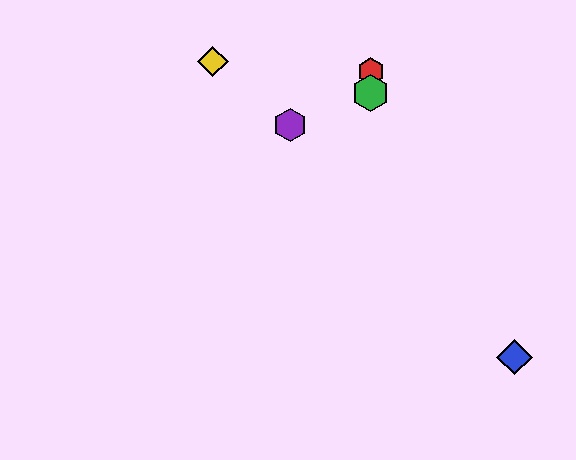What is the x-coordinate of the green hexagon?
The green hexagon is at x≈371.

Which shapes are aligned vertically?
The red hexagon, the green hexagon are aligned vertically.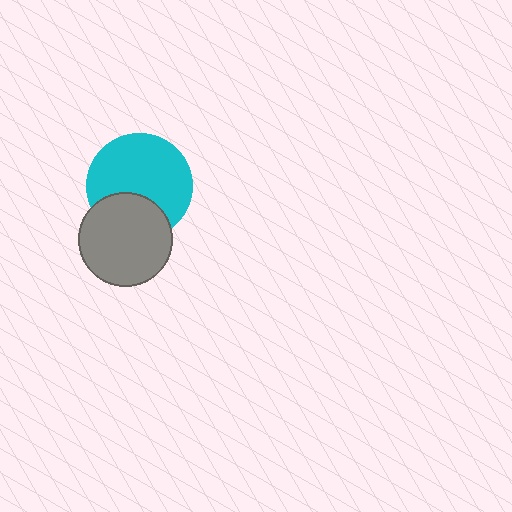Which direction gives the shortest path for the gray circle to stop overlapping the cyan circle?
Moving down gives the shortest separation.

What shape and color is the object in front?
The object in front is a gray circle.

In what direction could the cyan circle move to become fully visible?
The cyan circle could move up. That would shift it out from behind the gray circle entirely.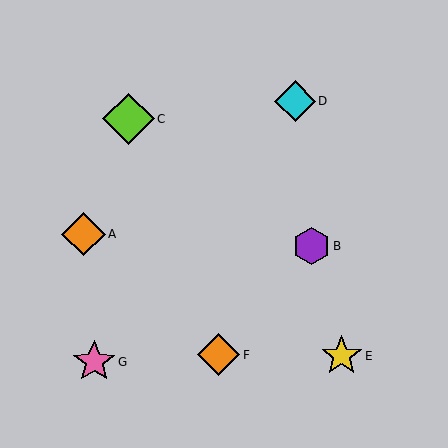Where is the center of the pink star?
The center of the pink star is at (94, 362).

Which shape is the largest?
The lime diamond (labeled C) is the largest.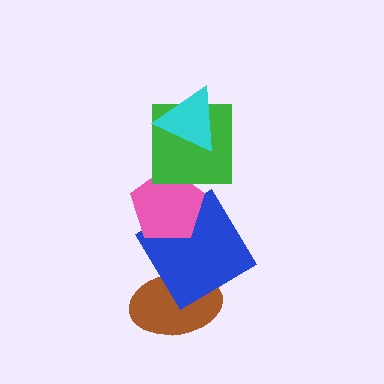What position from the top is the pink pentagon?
The pink pentagon is 3rd from the top.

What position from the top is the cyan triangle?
The cyan triangle is 1st from the top.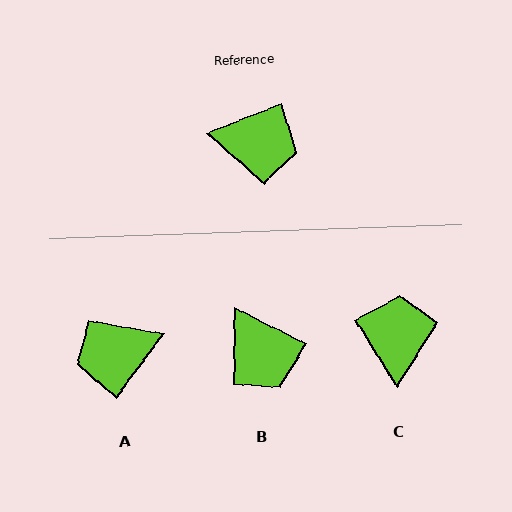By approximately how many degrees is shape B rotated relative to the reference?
Approximately 49 degrees clockwise.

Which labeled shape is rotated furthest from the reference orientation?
A, about 148 degrees away.